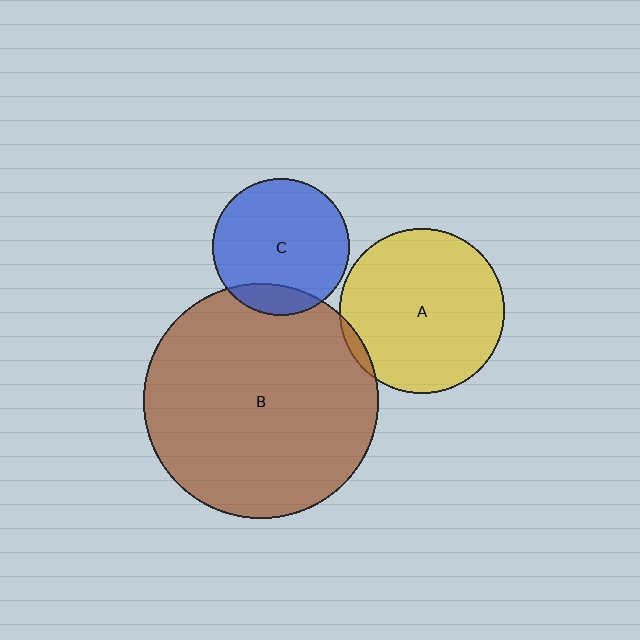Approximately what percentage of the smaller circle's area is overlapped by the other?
Approximately 5%.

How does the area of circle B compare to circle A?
Approximately 2.0 times.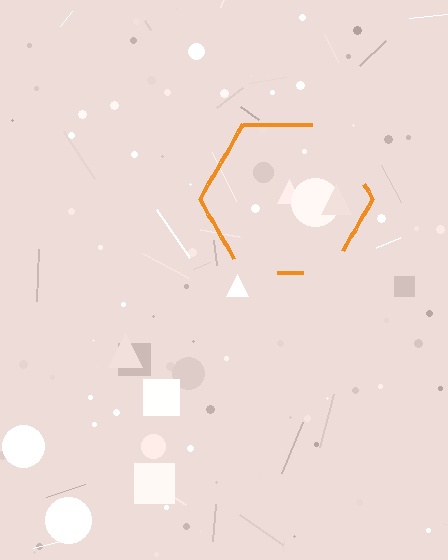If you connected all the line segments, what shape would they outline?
They would outline a hexagon.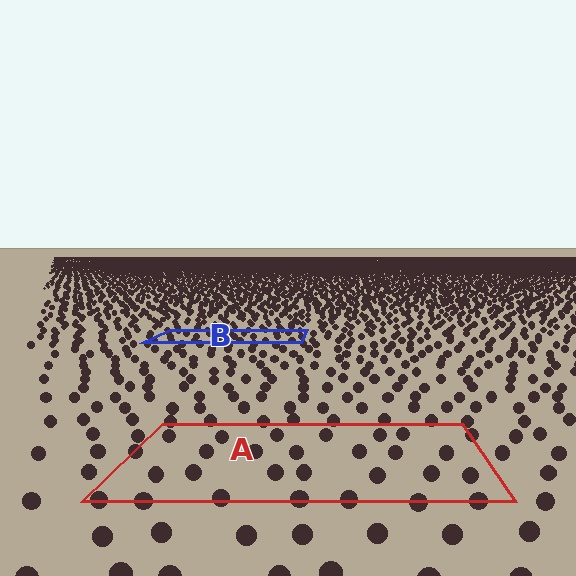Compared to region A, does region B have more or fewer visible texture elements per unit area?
Region B has more texture elements per unit area — they are packed more densely because it is farther away.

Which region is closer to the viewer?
Region A is closer. The texture elements there are larger and more spread out.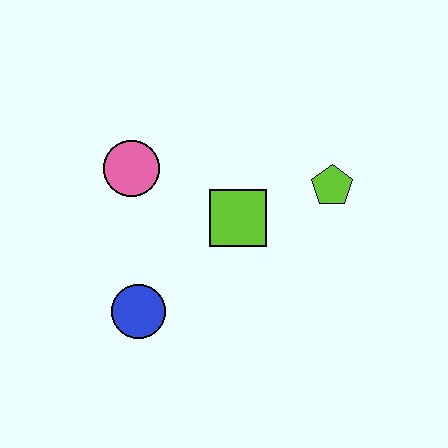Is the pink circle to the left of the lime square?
Yes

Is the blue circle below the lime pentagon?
Yes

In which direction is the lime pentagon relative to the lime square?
The lime pentagon is to the right of the lime square.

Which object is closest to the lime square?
The lime pentagon is closest to the lime square.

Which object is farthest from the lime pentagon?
The blue circle is farthest from the lime pentagon.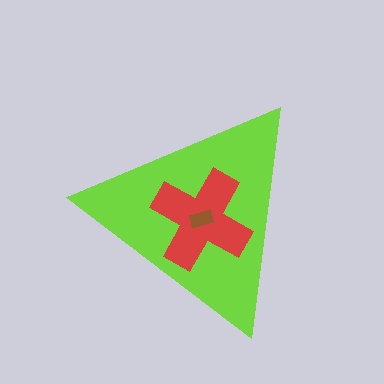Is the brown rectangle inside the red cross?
Yes.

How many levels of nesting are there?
3.